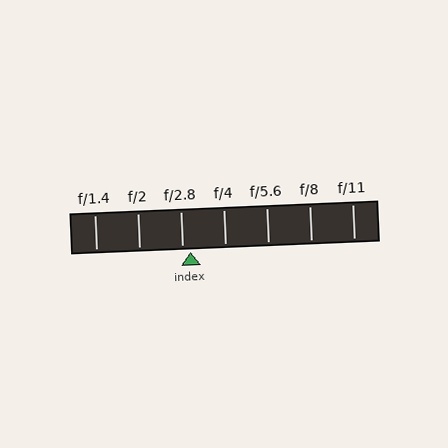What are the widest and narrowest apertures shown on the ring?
The widest aperture shown is f/1.4 and the narrowest is f/11.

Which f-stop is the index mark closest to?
The index mark is closest to f/2.8.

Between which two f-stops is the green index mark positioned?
The index mark is between f/2.8 and f/4.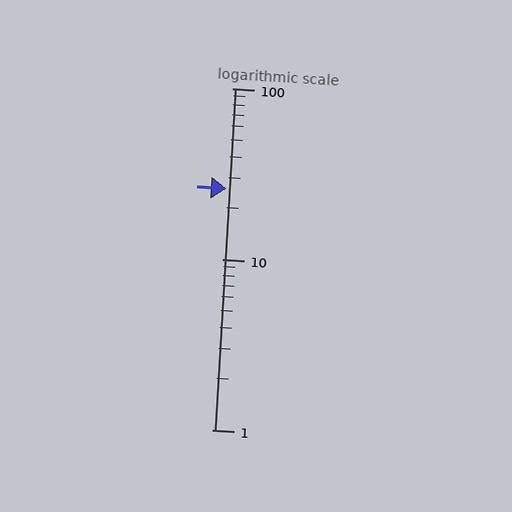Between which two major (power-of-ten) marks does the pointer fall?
The pointer is between 10 and 100.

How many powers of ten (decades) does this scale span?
The scale spans 2 decades, from 1 to 100.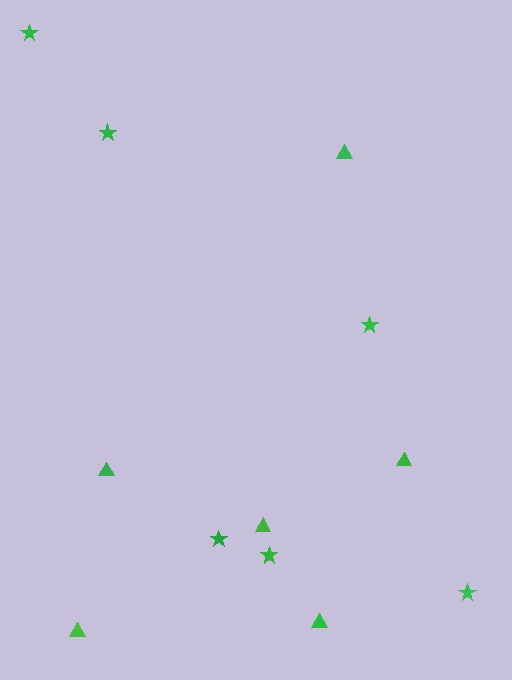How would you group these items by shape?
There are 2 groups: one group of triangles (6) and one group of stars (6).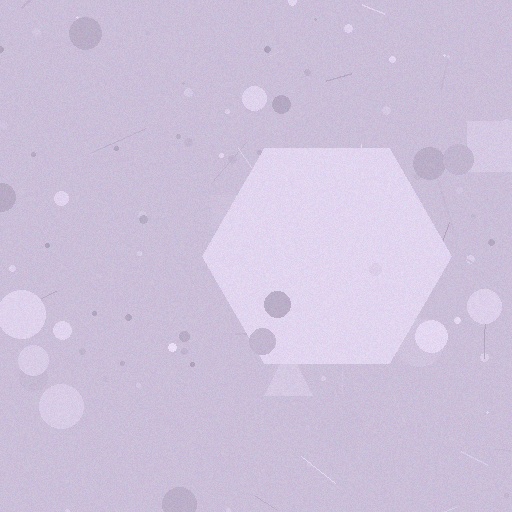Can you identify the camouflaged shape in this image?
The camouflaged shape is a hexagon.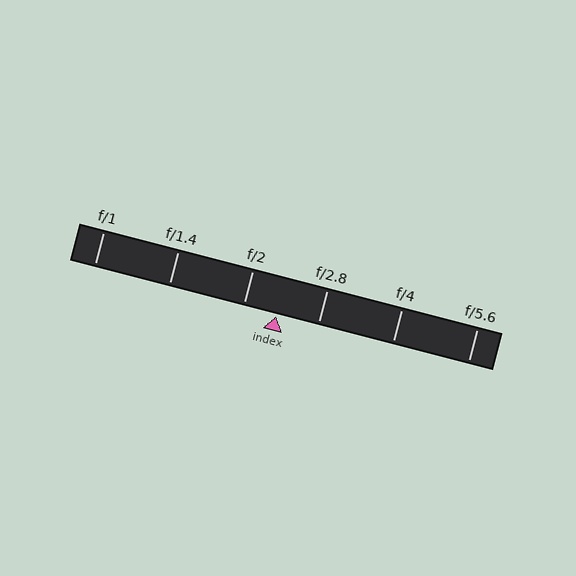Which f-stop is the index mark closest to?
The index mark is closest to f/2.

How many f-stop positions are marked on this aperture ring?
There are 6 f-stop positions marked.